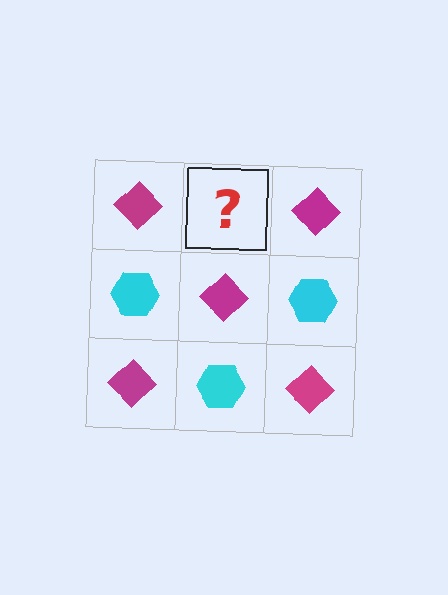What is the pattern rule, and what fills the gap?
The rule is that it alternates magenta diamond and cyan hexagon in a checkerboard pattern. The gap should be filled with a cyan hexagon.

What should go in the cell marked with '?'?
The missing cell should contain a cyan hexagon.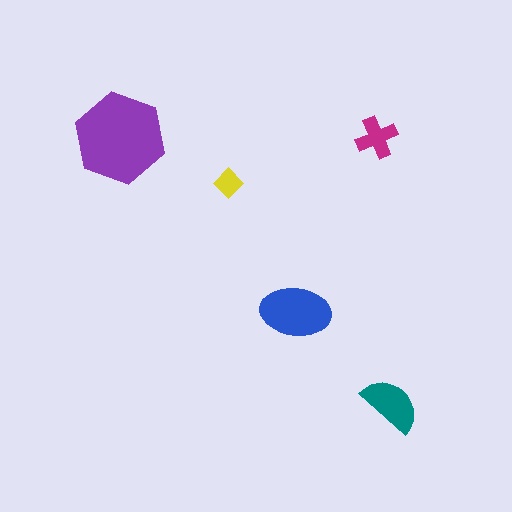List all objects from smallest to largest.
The yellow diamond, the magenta cross, the teal semicircle, the blue ellipse, the purple hexagon.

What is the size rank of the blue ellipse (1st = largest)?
2nd.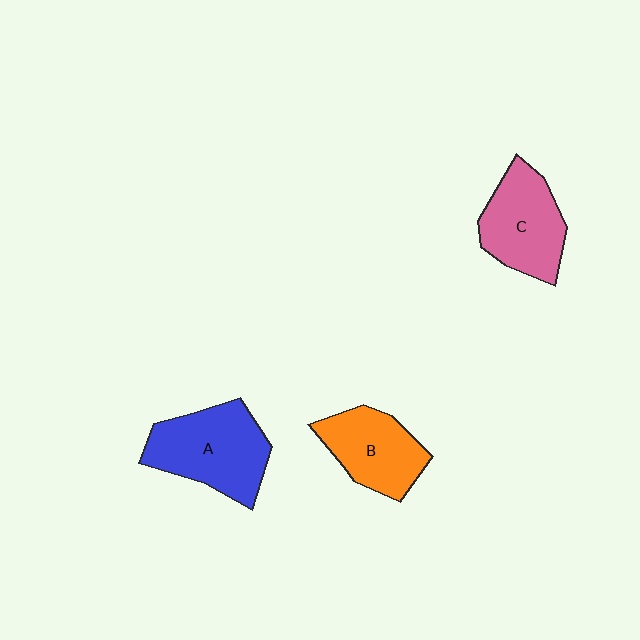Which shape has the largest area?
Shape A (blue).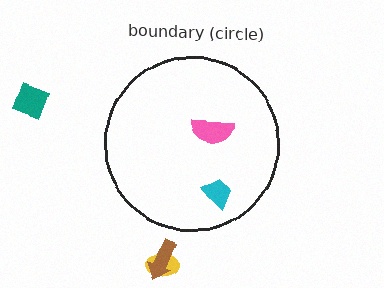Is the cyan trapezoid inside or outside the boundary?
Inside.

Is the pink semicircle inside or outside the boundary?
Inside.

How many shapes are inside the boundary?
2 inside, 3 outside.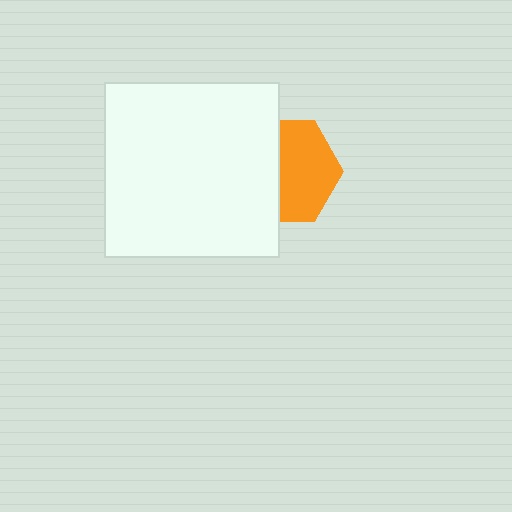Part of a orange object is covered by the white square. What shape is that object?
It is a hexagon.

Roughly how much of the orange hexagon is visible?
About half of it is visible (roughly 57%).